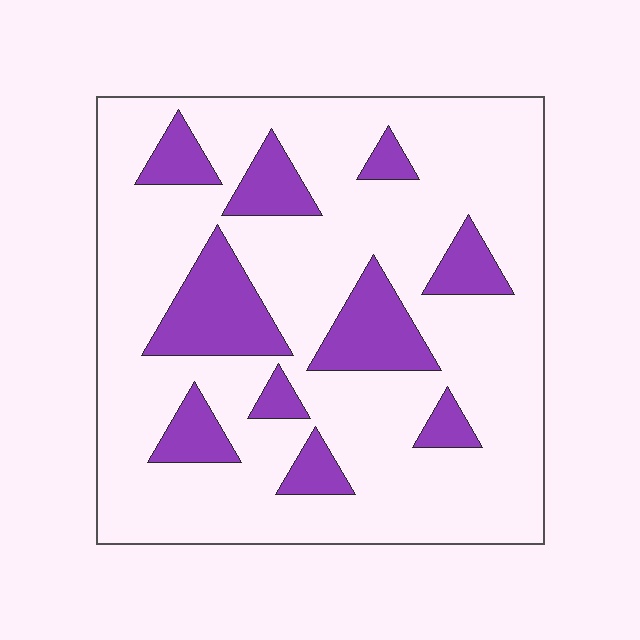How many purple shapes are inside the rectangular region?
10.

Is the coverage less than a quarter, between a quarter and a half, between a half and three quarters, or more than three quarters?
Less than a quarter.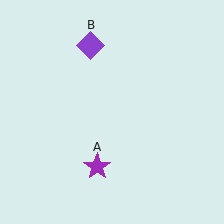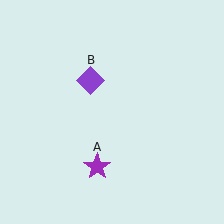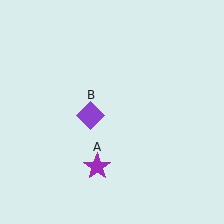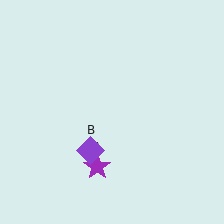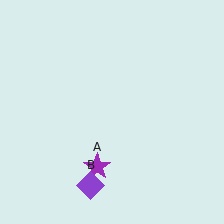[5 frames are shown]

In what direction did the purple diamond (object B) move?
The purple diamond (object B) moved down.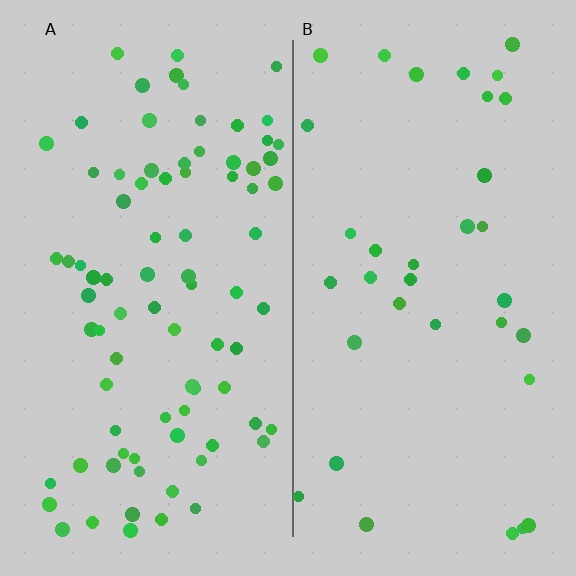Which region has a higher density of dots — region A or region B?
A (the left).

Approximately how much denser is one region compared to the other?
Approximately 2.4× — region A over region B.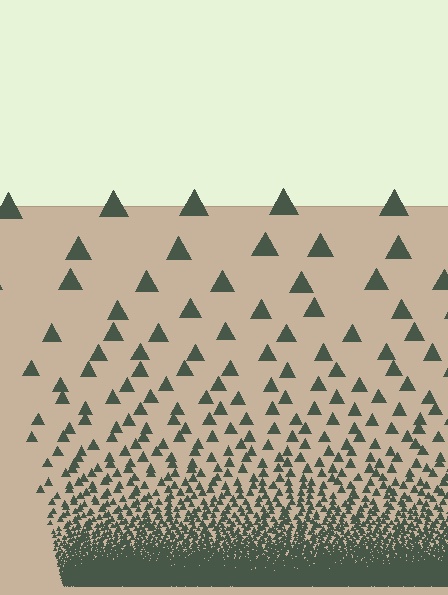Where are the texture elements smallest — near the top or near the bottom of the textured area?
Near the bottom.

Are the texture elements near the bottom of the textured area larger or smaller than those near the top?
Smaller. The gradient is inverted — elements near the bottom are smaller and denser.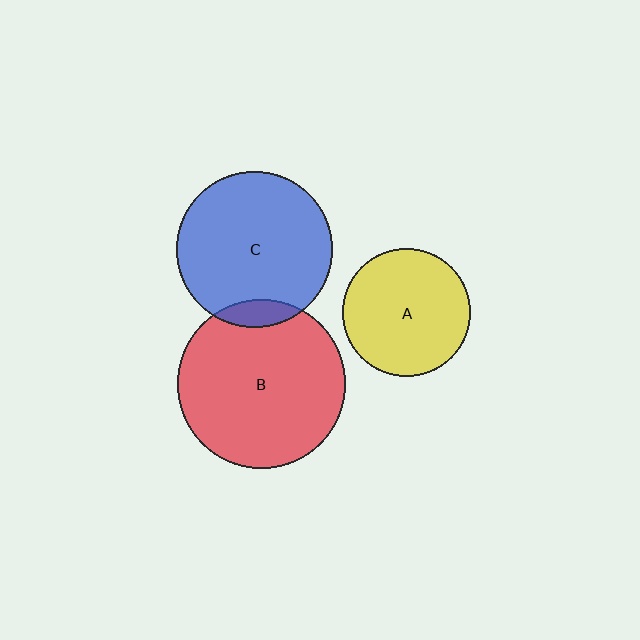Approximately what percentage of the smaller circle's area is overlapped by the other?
Approximately 10%.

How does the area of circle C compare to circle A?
Approximately 1.5 times.